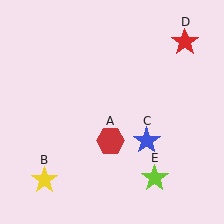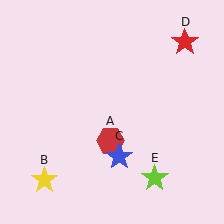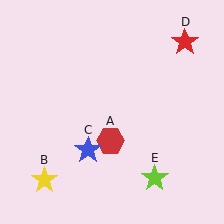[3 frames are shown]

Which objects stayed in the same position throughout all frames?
Red hexagon (object A) and yellow star (object B) and red star (object D) and lime star (object E) remained stationary.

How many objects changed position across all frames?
1 object changed position: blue star (object C).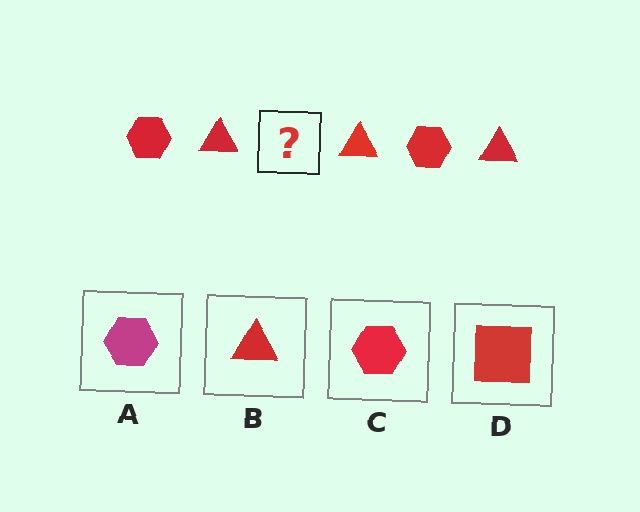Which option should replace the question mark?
Option C.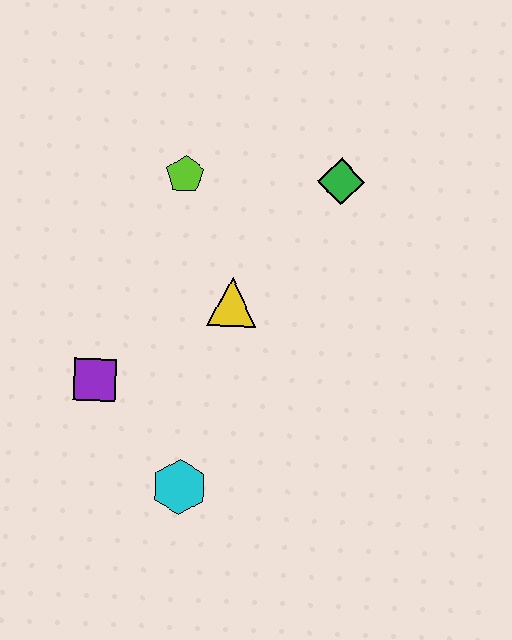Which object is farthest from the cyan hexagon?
The green diamond is farthest from the cyan hexagon.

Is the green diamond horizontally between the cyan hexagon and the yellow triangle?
No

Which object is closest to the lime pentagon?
The yellow triangle is closest to the lime pentagon.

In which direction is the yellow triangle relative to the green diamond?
The yellow triangle is below the green diamond.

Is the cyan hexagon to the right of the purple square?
Yes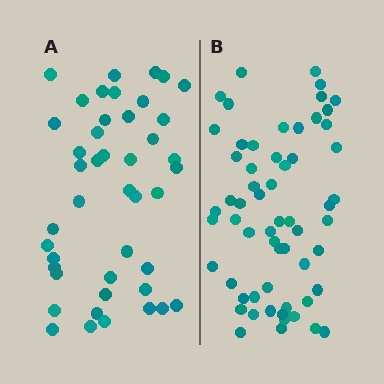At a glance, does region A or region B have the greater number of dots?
Region B (the right region) has more dots.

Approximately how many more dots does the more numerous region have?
Region B has approximately 15 more dots than region A.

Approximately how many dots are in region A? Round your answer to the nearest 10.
About 40 dots. (The exact count is 44, which rounds to 40.)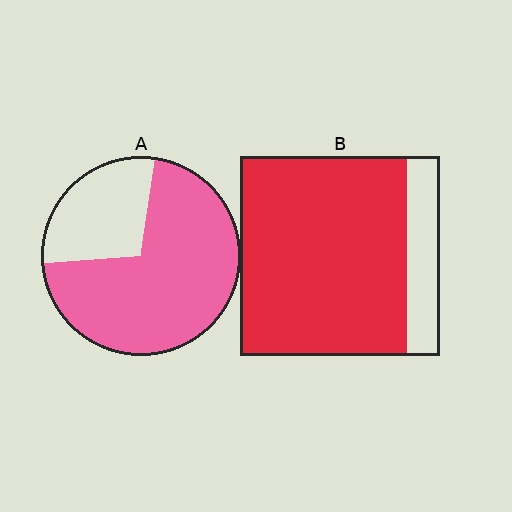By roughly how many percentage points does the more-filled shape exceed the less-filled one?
By roughly 10 percentage points (B over A).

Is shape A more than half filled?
Yes.